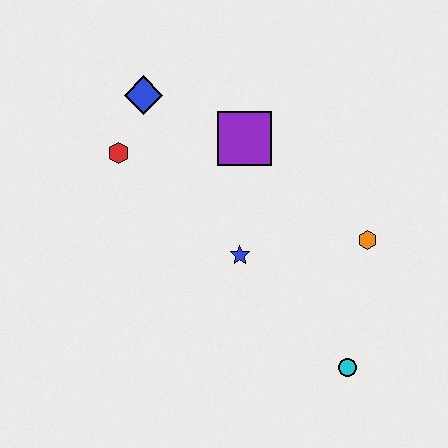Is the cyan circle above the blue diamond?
No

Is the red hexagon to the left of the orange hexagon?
Yes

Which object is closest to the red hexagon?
The blue diamond is closest to the red hexagon.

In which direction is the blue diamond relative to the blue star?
The blue diamond is above the blue star.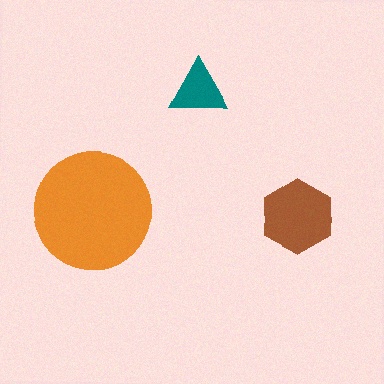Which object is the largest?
The orange circle.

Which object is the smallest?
The teal triangle.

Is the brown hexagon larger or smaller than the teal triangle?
Larger.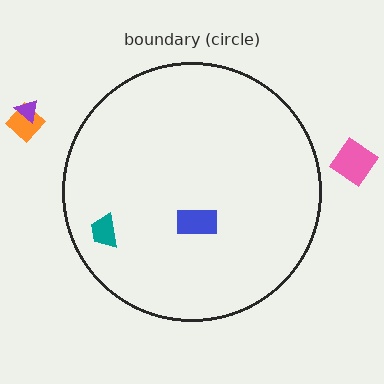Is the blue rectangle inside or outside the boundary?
Inside.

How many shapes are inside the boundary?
2 inside, 3 outside.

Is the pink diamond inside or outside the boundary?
Outside.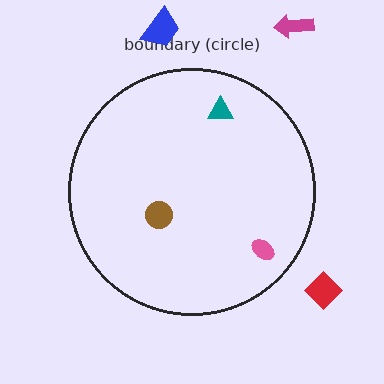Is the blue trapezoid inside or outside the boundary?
Outside.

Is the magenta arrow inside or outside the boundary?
Outside.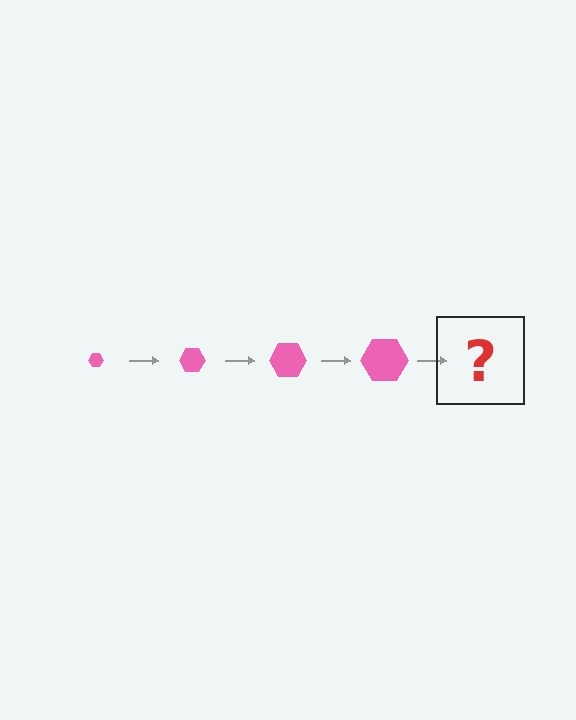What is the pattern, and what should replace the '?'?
The pattern is that the hexagon gets progressively larger each step. The '?' should be a pink hexagon, larger than the previous one.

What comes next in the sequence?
The next element should be a pink hexagon, larger than the previous one.